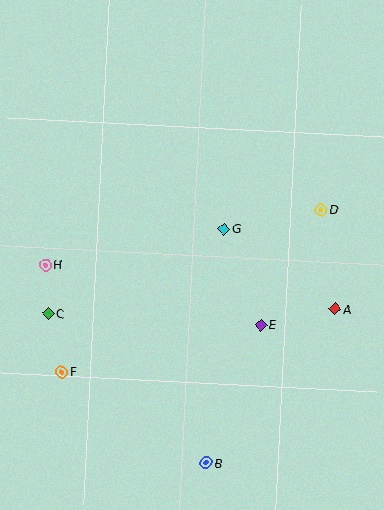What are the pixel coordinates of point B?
Point B is at (206, 463).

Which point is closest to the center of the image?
Point G at (224, 229) is closest to the center.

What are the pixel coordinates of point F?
Point F is at (62, 372).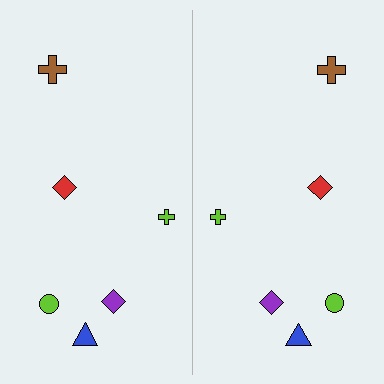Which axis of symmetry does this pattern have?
The pattern has a vertical axis of symmetry running through the center of the image.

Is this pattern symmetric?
Yes, this pattern has bilateral (reflection) symmetry.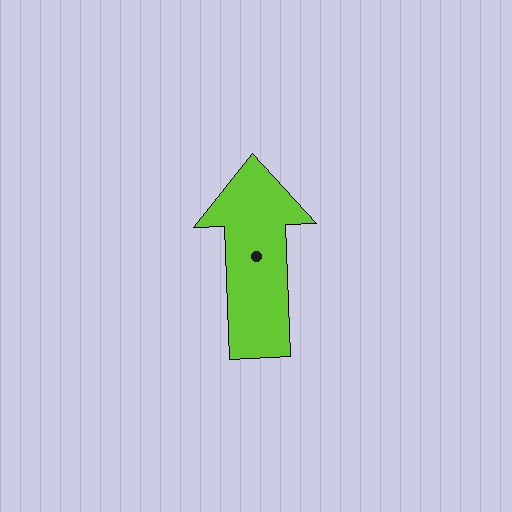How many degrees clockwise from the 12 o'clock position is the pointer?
Approximately 358 degrees.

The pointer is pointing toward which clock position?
Roughly 12 o'clock.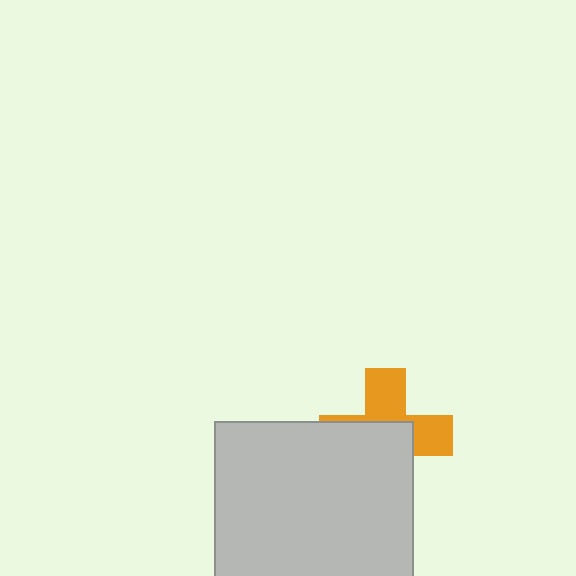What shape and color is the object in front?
The object in front is a light gray square.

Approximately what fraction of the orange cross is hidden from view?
Roughly 56% of the orange cross is hidden behind the light gray square.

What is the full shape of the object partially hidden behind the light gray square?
The partially hidden object is an orange cross.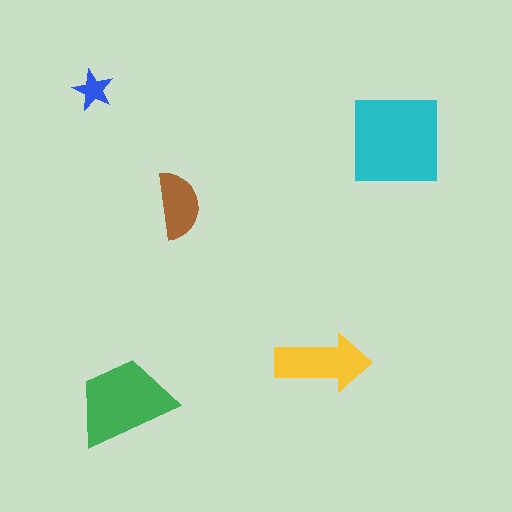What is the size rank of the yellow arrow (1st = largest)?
3rd.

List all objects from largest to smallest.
The cyan square, the green trapezoid, the yellow arrow, the brown semicircle, the blue star.